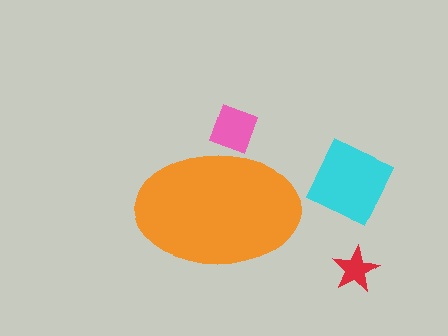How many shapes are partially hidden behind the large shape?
1 shape is partially hidden.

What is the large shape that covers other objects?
An orange ellipse.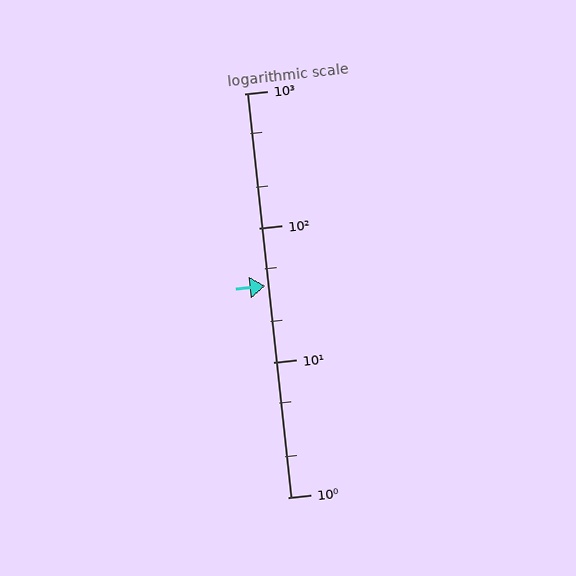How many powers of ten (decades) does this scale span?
The scale spans 3 decades, from 1 to 1000.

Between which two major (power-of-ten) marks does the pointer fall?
The pointer is between 10 and 100.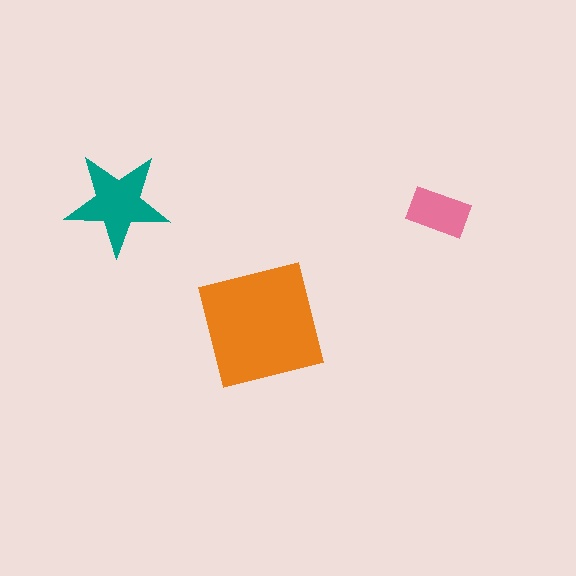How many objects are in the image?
There are 3 objects in the image.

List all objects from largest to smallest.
The orange square, the teal star, the pink rectangle.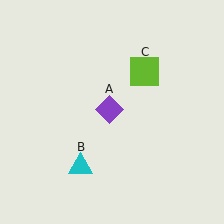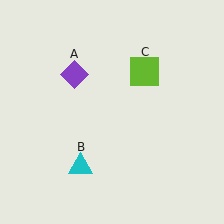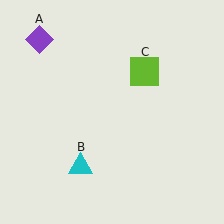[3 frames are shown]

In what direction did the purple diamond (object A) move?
The purple diamond (object A) moved up and to the left.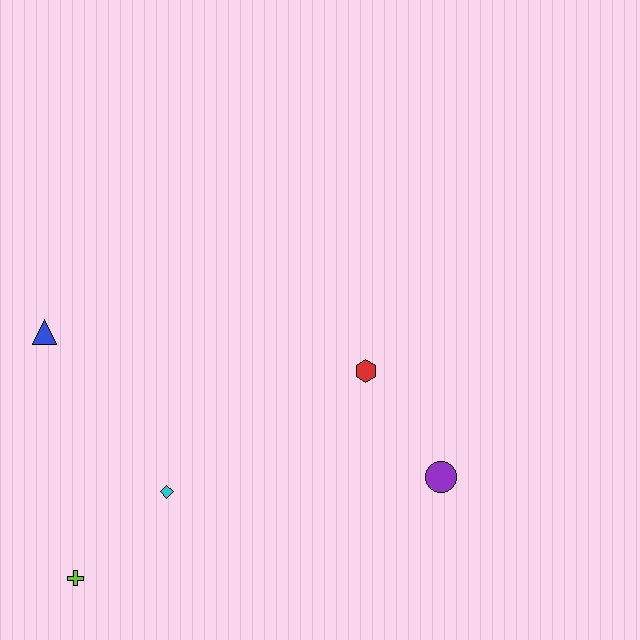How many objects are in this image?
There are 5 objects.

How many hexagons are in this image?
There is 1 hexagon.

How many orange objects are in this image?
There are no orange objects.